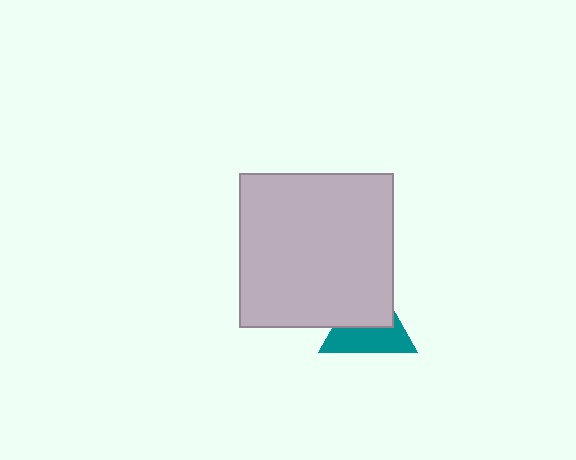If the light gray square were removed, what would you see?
You would see the complete teal triangle.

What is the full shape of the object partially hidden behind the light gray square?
The partially hidden object is a teal triangle.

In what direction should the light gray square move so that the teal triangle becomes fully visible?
The light gray square should move toward the upper-left. That is the shortest direction to clear the overlap and leave the teal triangle fully visible.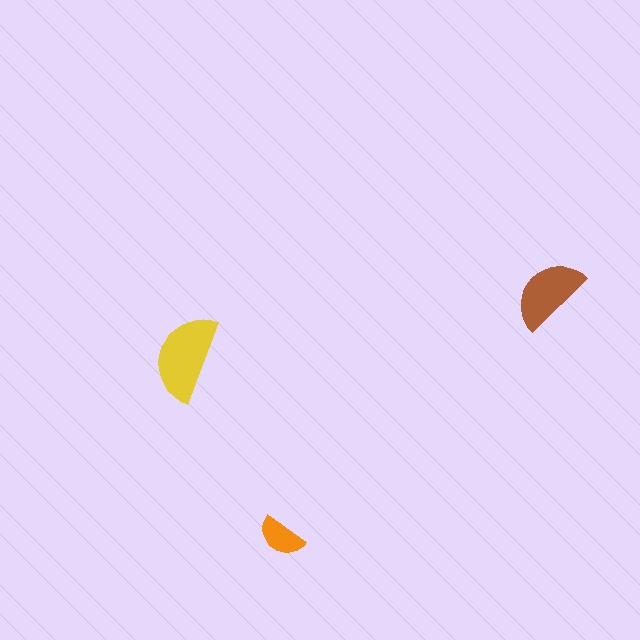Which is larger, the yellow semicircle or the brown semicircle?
The yellow one.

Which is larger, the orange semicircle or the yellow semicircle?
The yellow one.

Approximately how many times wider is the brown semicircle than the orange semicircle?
About 1.5 times wider.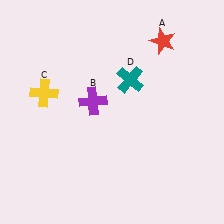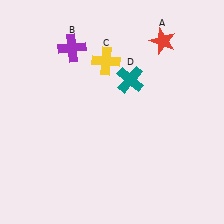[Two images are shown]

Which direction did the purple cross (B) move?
The purple cross (B) moved up.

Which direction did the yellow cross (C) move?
The yellow cross (C) moved right.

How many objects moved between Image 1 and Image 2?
2 objects moved between the two images.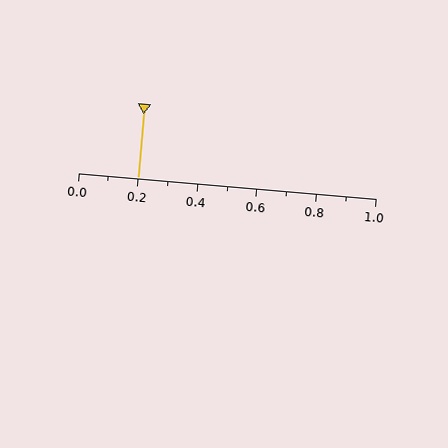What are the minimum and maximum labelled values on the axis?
The axis runs from 0.0 to 1.0.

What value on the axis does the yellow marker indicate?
The marker indicates approximately 0.2.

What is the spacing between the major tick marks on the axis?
The major ticks are spaced 0.2 apart.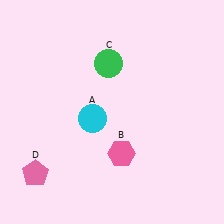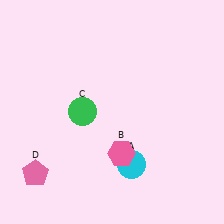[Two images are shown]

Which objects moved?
The objects that moved are: the cyan circle (A), the green circle (C).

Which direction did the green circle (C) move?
The green circle (C) moved down.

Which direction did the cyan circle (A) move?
The cyan circle (A) moved down.